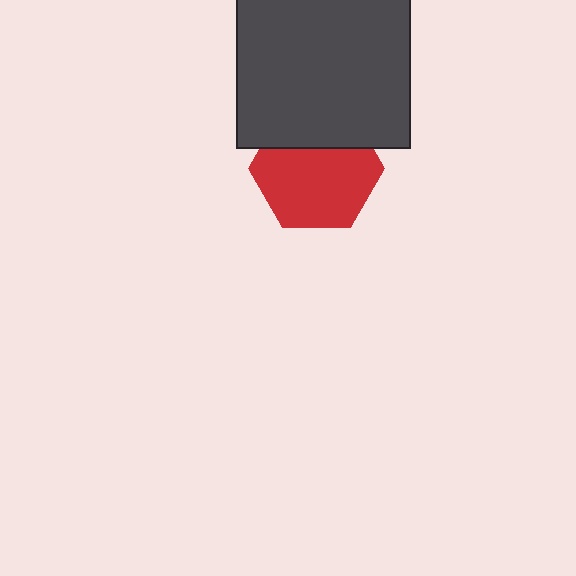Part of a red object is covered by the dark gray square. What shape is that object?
It is a hexagon.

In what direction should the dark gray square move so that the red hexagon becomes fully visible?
The dark gray square should move up. That is the shortest direction to clear the overlap and leave the red hexagon fully visible.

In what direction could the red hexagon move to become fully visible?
The red hexagon could move down. That would shift it out from behind the dark gray square entirely.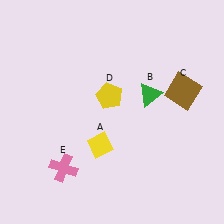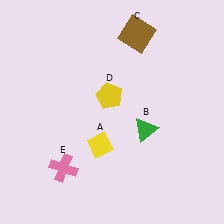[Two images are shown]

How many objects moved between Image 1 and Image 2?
2 objects moved between the two images.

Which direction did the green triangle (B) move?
The green triangle (B) moved down.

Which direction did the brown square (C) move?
The brown square (C) moved up.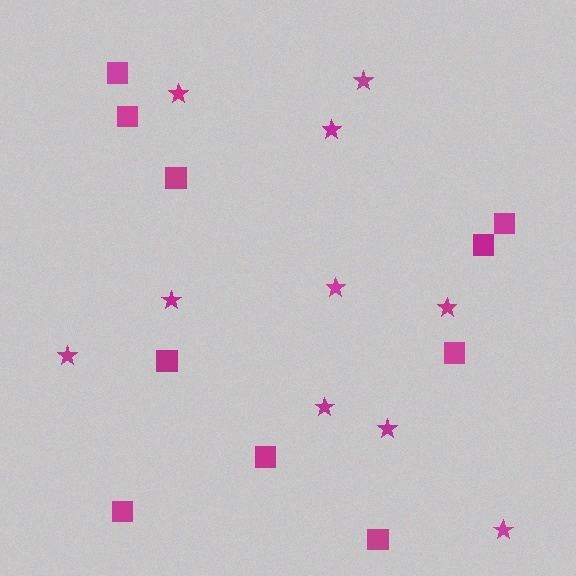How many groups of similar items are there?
There are 2 groups: one group of stars (10) and one group of squares (10).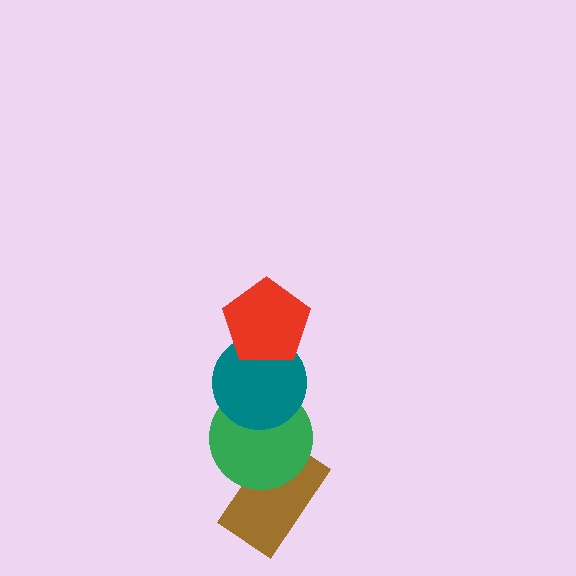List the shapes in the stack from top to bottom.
From top to bottom: the red pentagon, the teal circle, the green circle, the brown rectangle.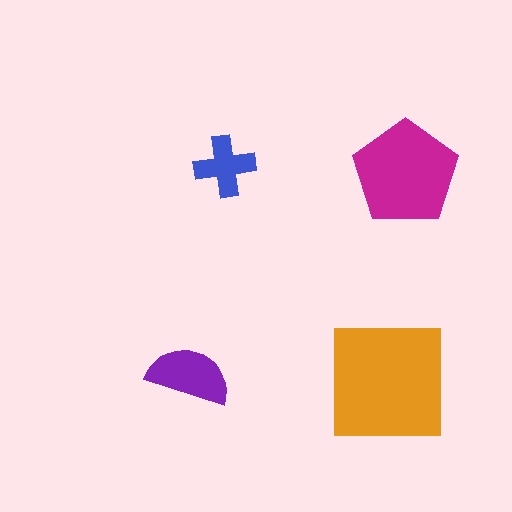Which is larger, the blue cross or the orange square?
The orange square.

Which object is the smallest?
The blue cross.